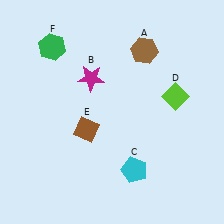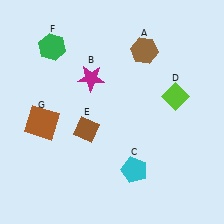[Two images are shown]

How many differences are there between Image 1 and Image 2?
There is 1 difference between the two images.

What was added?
A brown square (G) was added in Image 2.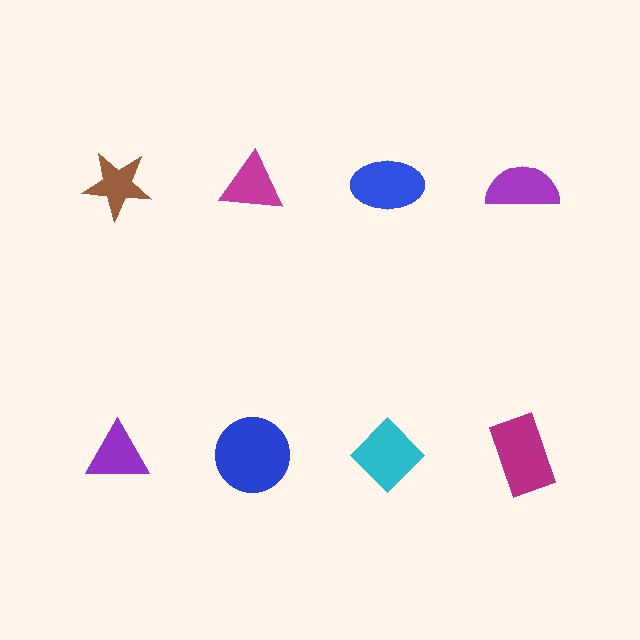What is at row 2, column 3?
A cyan diamond.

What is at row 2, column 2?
A blue circle.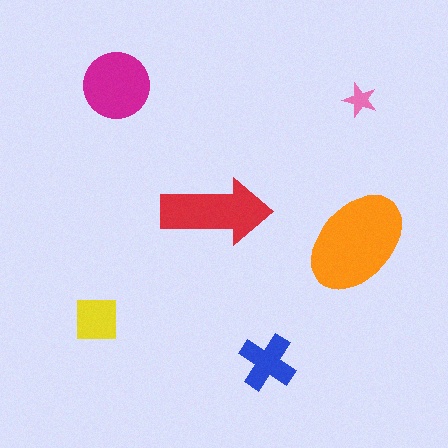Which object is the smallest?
The pink star.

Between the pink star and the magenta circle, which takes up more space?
The magenta circle.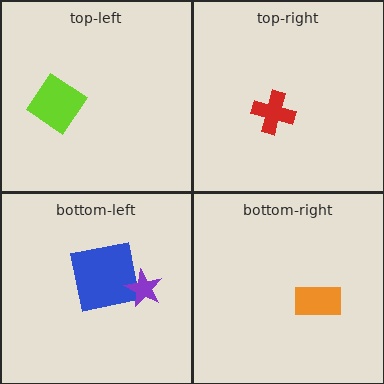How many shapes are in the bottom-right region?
1.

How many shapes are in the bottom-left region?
2.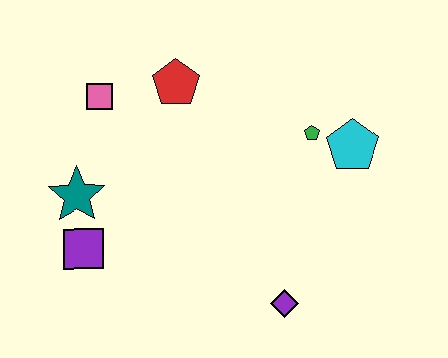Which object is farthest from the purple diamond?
The pink square is farthest from the purple diamond.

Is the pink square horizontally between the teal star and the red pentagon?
Yes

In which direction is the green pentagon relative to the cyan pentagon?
The green pentagon is to the left of the cyan pentagon.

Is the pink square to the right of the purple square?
Yes